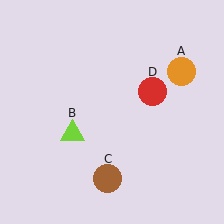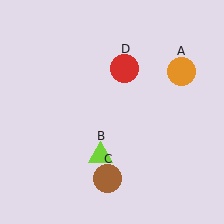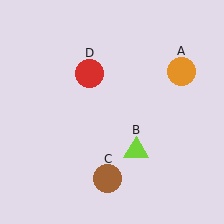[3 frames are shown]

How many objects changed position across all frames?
2 objects changed position: lime triangle (object B), red circle (object D).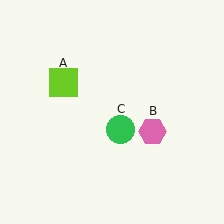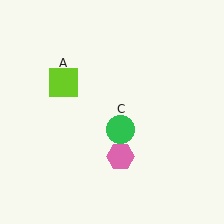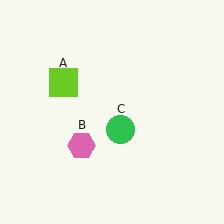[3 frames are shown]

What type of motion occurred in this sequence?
The pink hexagon (object B) rotated clockwise around the center of the scene.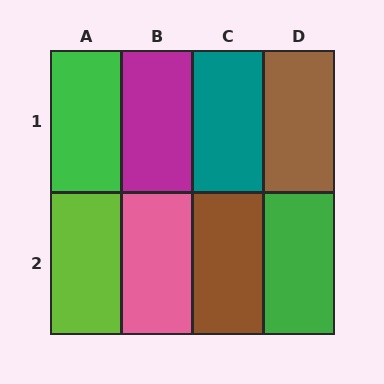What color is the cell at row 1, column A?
Green.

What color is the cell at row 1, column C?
Teal.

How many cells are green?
2 cells are green.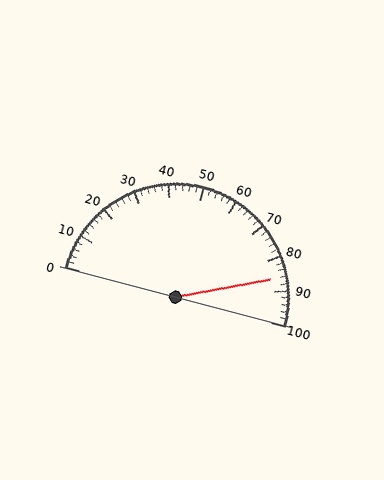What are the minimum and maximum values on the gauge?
The gauge ranges from 0 to 100.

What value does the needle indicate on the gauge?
The needle indicates approximately 86.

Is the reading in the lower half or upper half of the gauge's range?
The reading is in the upper half of the range (0 to 100).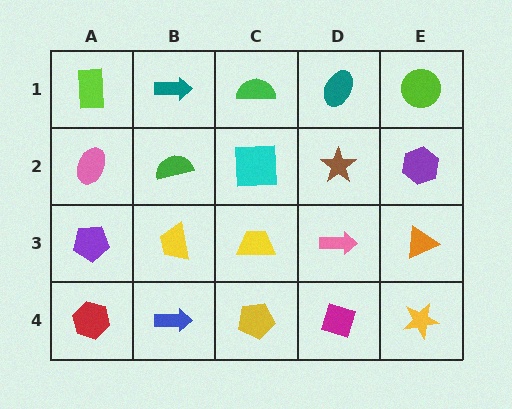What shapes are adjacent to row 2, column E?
A lime circle (row 1, column E), an orange triangle (row 3, column E), a brown star (row 2, column D).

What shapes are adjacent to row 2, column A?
A lime rectangle (row 1, column A), a purple pentagon (row 3, column A), a green semicircle (row 2, column B).